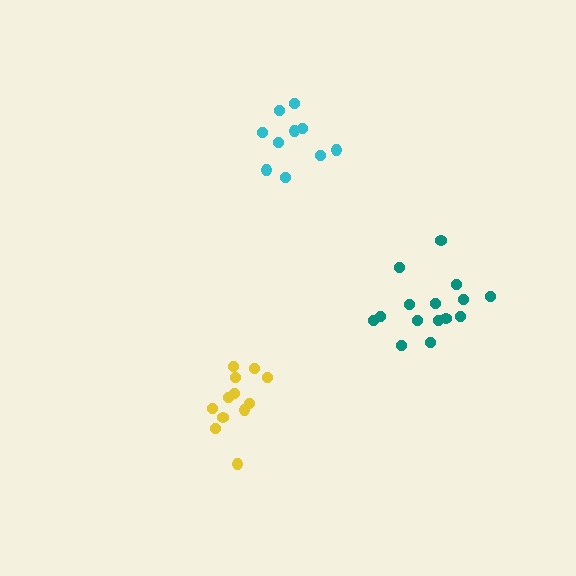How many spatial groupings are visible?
There are 3 spatial groupings.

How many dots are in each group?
Group 1: 12 dots, Group 2: 15 dots, Group 3: 10 dots (37 total).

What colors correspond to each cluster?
The clusters are colored: yellow, teal, cyan.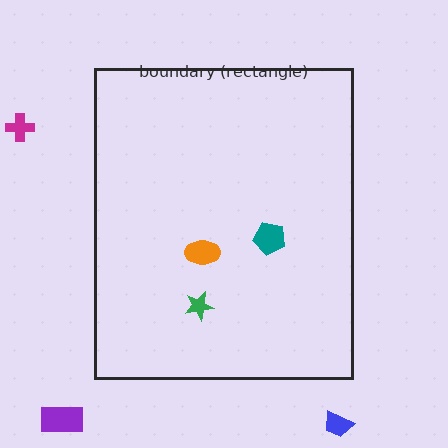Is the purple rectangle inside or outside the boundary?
Outside.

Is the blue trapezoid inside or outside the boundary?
Outside.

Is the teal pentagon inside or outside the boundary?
Inside.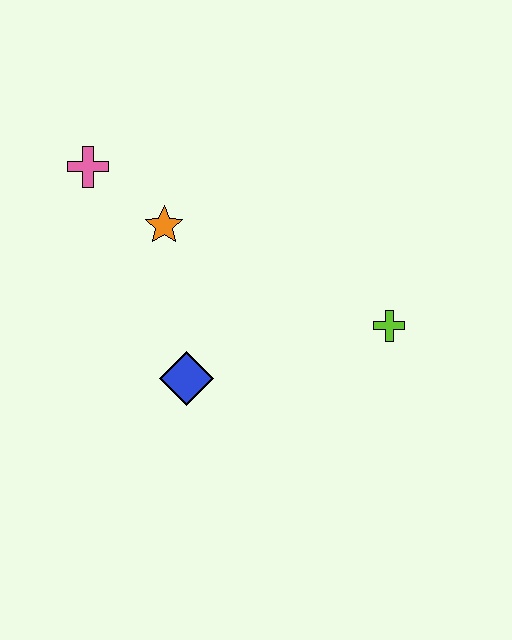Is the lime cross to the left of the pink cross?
No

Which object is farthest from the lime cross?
The pink cross is farthest from the lime cross.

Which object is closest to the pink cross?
The orange star is closest to the pink cross.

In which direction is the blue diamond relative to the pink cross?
The blue diamond is below the pink cross.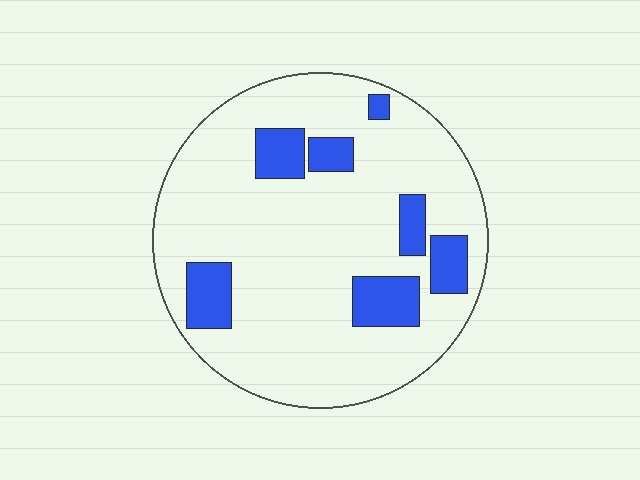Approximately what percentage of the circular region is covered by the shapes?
Approximately 15%.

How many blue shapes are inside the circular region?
7.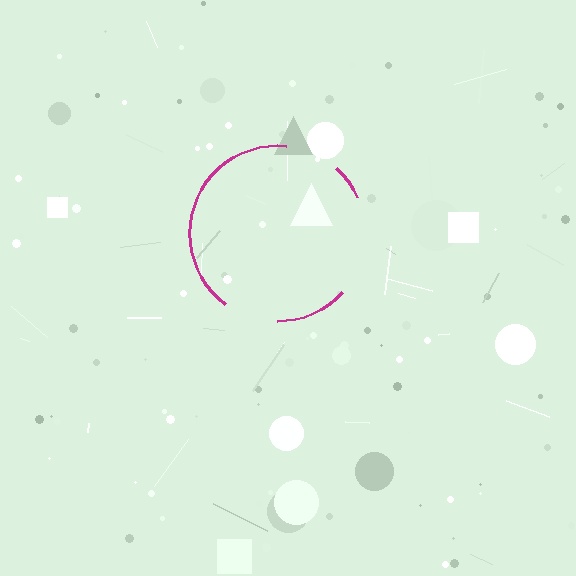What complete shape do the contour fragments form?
The contour fragments form a circle.